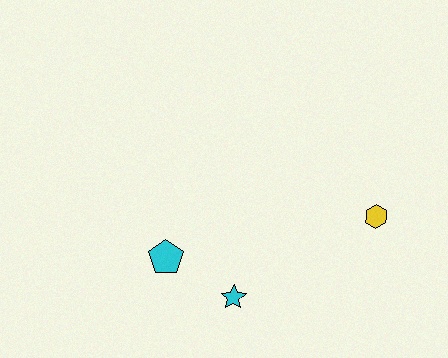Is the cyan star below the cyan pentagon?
Yes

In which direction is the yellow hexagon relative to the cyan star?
The yellow hexagon is to the right of the cyan star.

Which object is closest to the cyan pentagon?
The cyan star is closest to the cyan pentagon.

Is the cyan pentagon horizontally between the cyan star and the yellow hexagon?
No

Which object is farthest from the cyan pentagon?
The yellow hexagon is farthest from the cyan pentagon.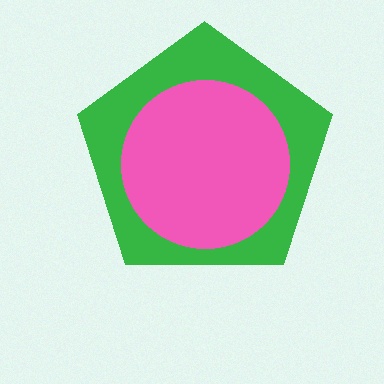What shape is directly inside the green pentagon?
The pink circle.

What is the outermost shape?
The green pentagon.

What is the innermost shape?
The pink circle.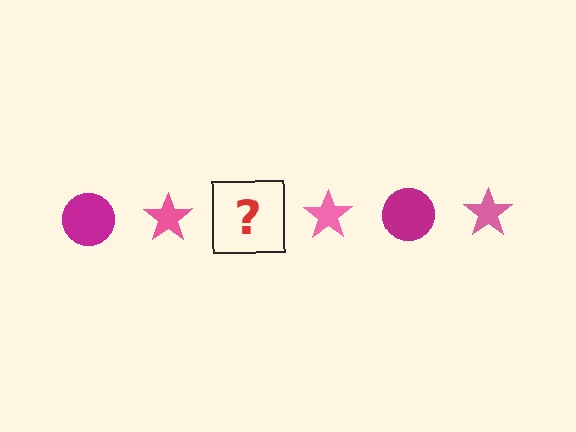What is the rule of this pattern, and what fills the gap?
The rule is that the pattern alternates between magenta circle and pink star. The gap should be filled with a magenta circle.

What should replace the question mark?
The question mark should be replaced with a magenta circle.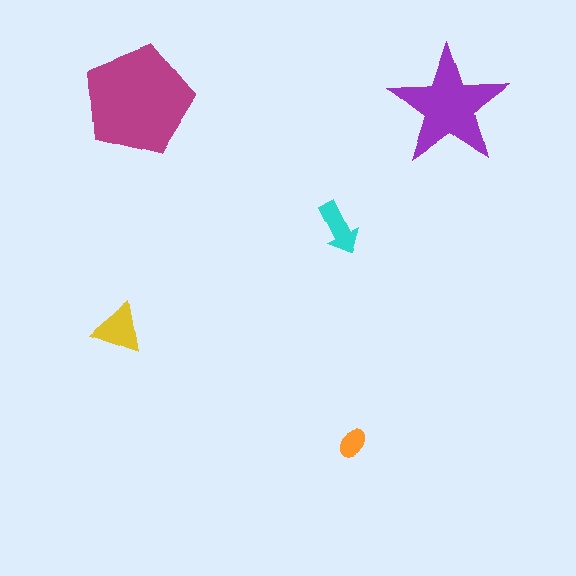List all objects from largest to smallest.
The magenta pentagon, the purple star, the yellow triangle, the cyan arrow, the orange ellipse.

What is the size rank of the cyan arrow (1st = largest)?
4th.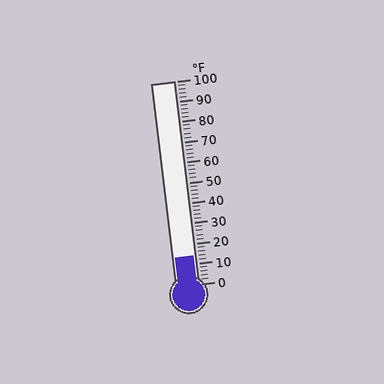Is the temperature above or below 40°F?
The temperature is below 40°F.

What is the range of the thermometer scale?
The thermometer scale ranges from 0°F to 100°F.